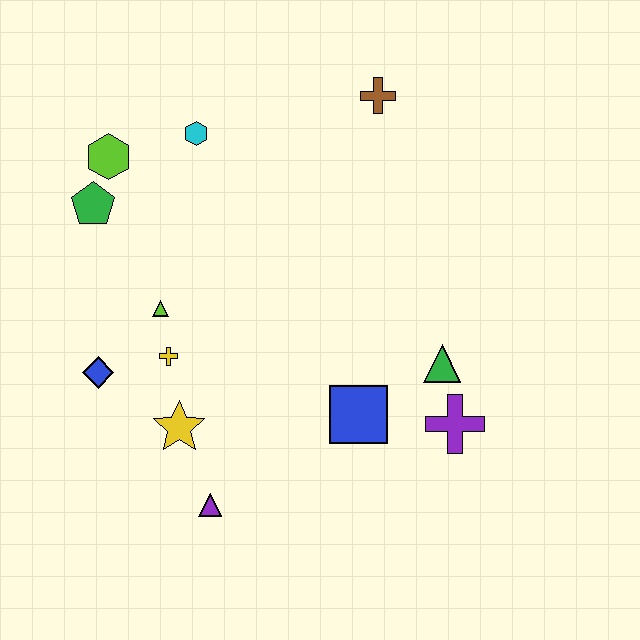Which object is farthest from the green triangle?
The lime hexagon is farthest from the green triangle.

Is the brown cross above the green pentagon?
Yes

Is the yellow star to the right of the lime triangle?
Yes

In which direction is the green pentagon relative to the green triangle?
The green pentagon is to the left of the green triangle.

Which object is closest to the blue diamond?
The yellow cross is closest to the blue diamond.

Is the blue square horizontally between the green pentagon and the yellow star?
No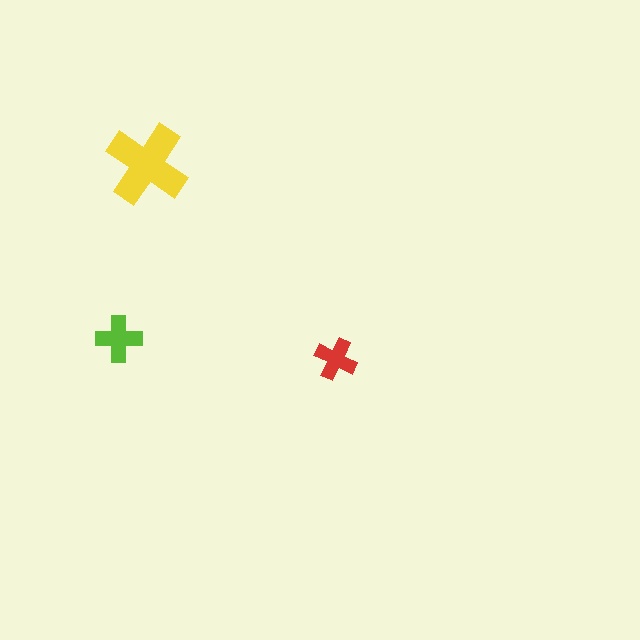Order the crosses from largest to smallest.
the yellow one, the lime one, the red one.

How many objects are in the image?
There are 3 objects in the image.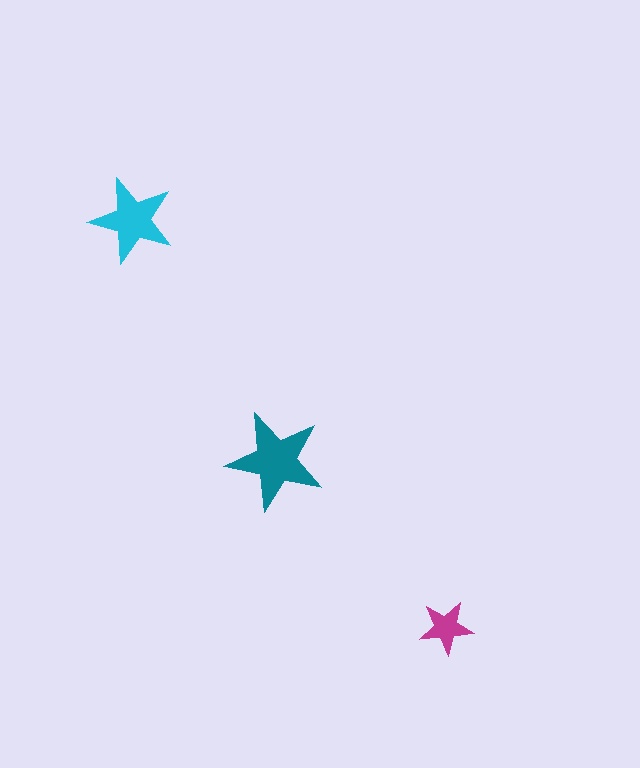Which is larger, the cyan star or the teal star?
The teal one.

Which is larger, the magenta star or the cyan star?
The cyan one.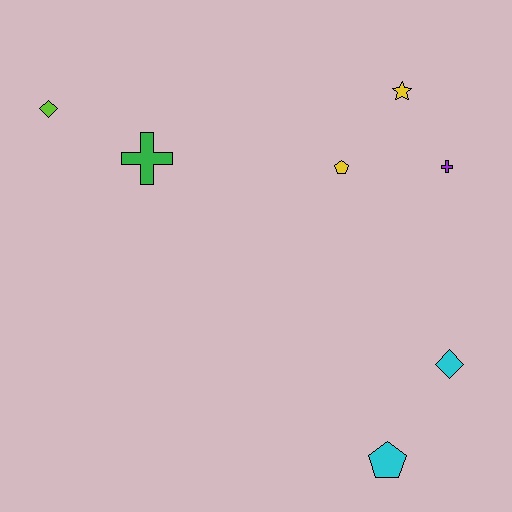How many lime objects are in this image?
There is 1 lime object.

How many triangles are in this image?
There are no triangles.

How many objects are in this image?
There are 7 objects.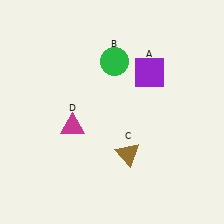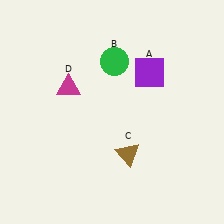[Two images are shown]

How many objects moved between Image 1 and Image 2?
1 object moved between the two images.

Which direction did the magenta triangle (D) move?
The magenta triangle (D) moved up.